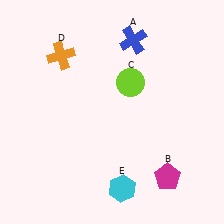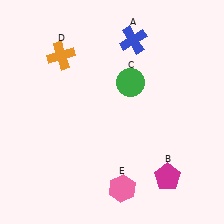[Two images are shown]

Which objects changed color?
C changed from lime to green. E changed from cyan to pink.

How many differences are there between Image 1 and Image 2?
There are 2 differences between the two images.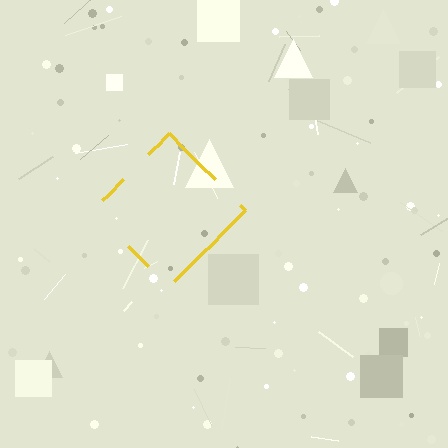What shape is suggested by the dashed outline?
The dashed outline suggests a diamond.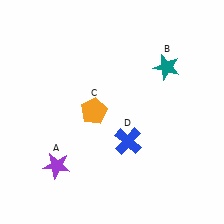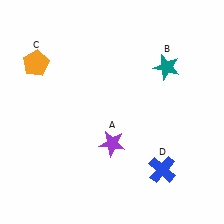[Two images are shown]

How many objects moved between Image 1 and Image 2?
3 objects moved between the two images.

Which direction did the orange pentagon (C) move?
The orange pentagon (C) moved left.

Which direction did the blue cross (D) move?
The blue cross (D) moved right.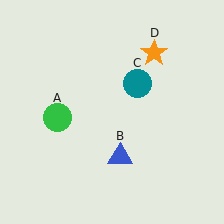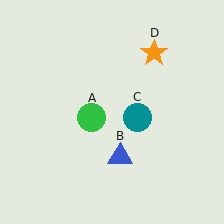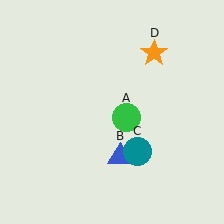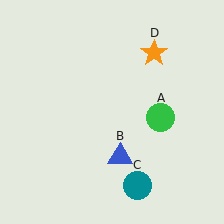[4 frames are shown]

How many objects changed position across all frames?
2 objects changed position: green circle (object A), teal circle (object C).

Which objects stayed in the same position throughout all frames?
Blue triangle (object B) and orange star (object D) remained stationary.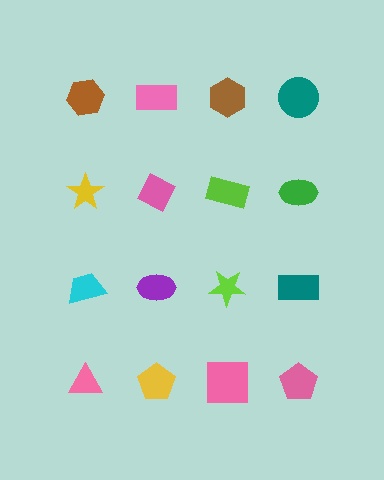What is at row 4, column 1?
A pink triangle.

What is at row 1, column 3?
A brown hexagon.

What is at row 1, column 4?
A teal circle.